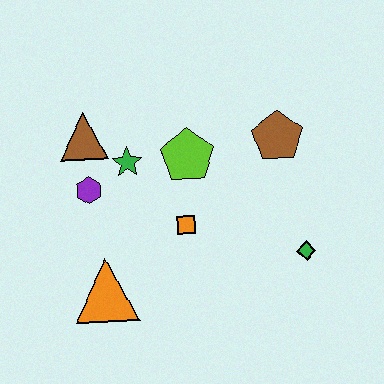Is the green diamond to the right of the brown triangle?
Yes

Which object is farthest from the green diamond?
The brown triangle is farthest from the green diamond.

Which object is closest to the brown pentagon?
The lime pentagon is closest to the brown pentagon.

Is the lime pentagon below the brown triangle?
Yes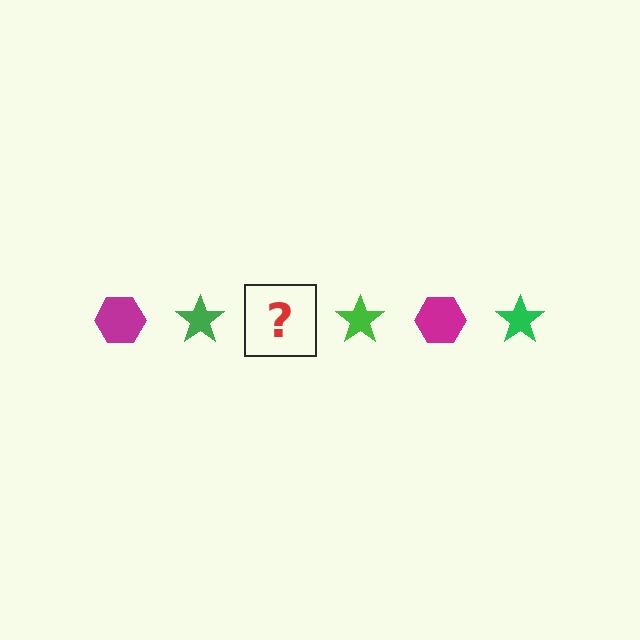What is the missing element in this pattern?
The missing element is a magenta hexagon.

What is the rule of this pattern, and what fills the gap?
The rule is that the pattern alternates between magenta hexagon and green star. The gap should be filled with a magenta hexagon.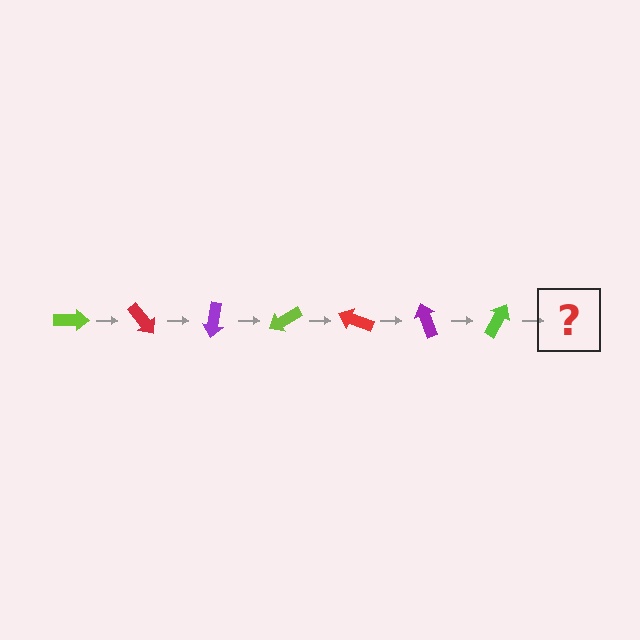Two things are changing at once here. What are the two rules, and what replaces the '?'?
The two rules are that it rotates 50 degrees each step and the color cycles through lime, red, and purple. The '?' should be a red arrow, rotated 350 degrees from the start.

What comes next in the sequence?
The next element should be a red arrow, rotated 350 degrees from the start.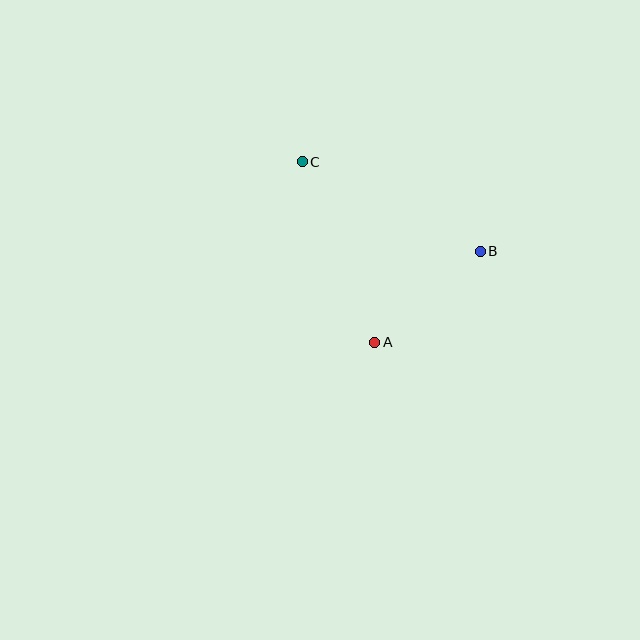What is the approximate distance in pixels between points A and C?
The distance between A and C is approximately 195 pixels.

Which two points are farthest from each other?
Points B and C are farthest from each other.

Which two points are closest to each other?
Points A and B are closest to each other.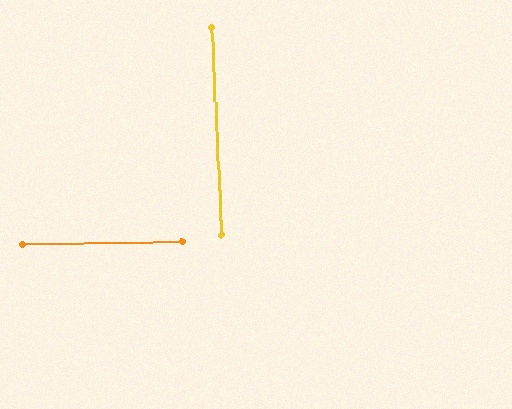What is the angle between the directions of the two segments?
Approximately 88 degrees.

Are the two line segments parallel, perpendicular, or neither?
Perpendicular — they meet at approximately 88°.